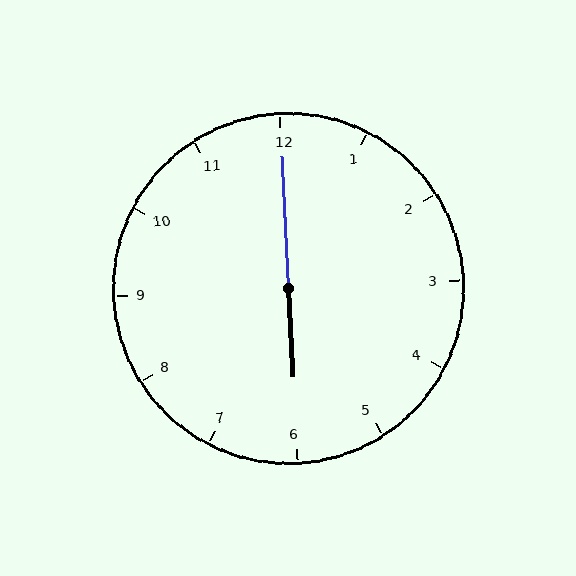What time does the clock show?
6:00.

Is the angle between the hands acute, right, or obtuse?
It is obtuse.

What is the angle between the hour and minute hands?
Approximately 180 degrees.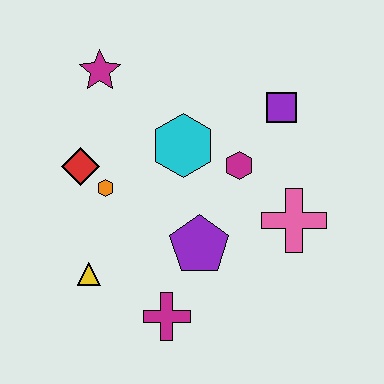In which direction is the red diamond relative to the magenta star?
The red diamond is below the magenta star.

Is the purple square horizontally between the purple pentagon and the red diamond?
No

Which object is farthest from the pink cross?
The magenta star is farthest from the pink cross.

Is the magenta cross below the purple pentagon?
Yes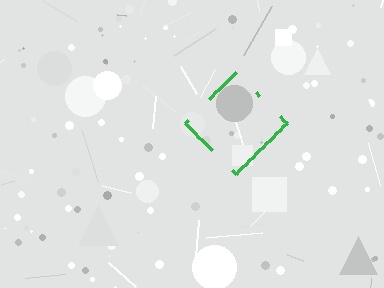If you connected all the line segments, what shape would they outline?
They would outline a diamond.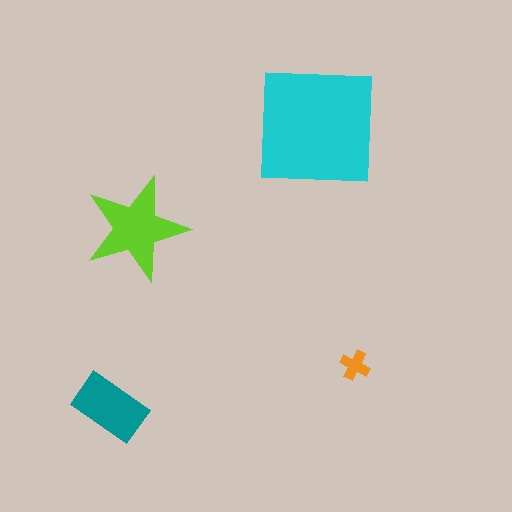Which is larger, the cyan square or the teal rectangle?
The cyan square.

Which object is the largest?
The cyan square.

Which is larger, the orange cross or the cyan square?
The cyan square.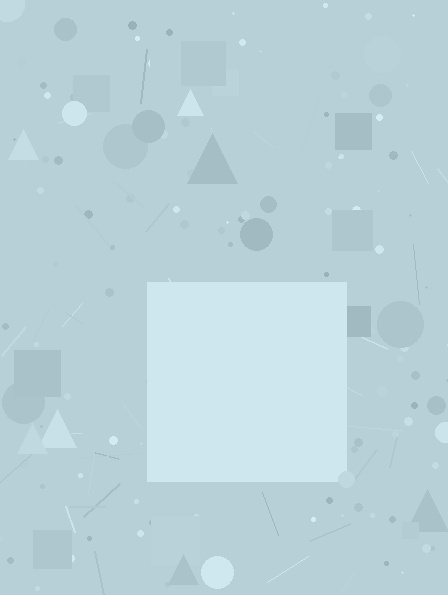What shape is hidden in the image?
A square is hidden in the image.